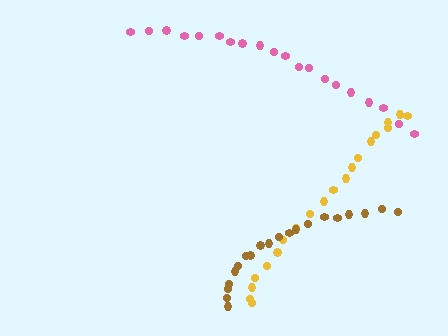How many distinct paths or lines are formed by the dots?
There are 3 distinct paths.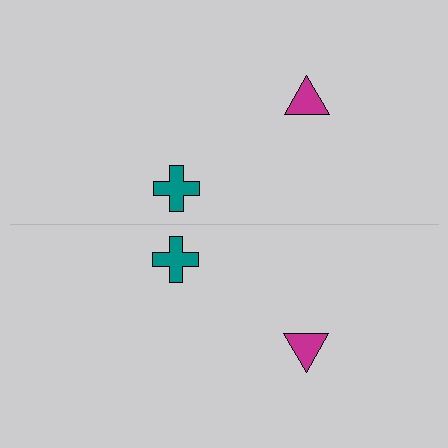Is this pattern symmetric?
Yes, this pattern has bilateral (reflection) symmetry.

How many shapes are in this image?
There are 4 shapes in this image.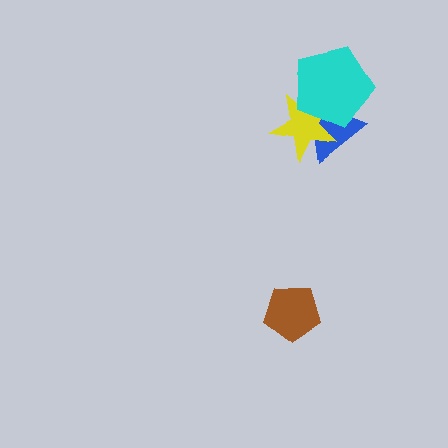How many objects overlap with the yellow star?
2 objects overlap with the yellow star.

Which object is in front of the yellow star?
The cyan pentagon is in front of the yellow star.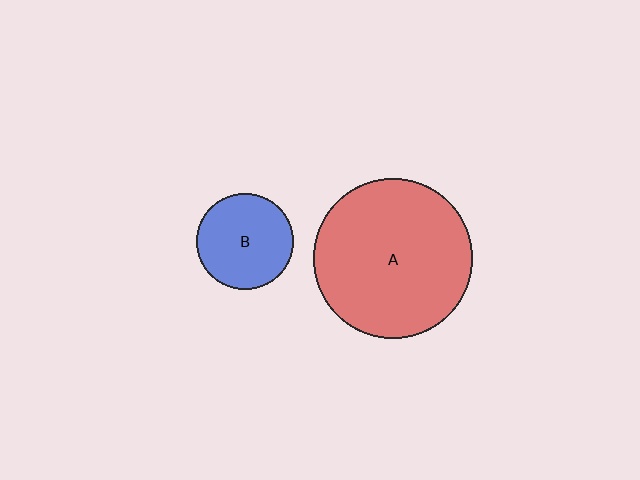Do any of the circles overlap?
No, none of the circles overlap.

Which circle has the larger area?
Circle A (red).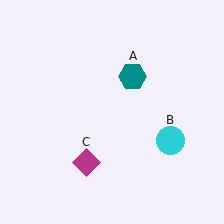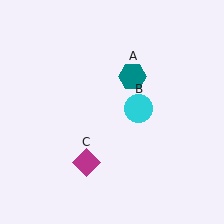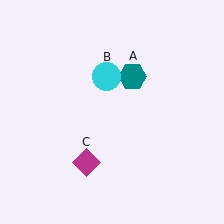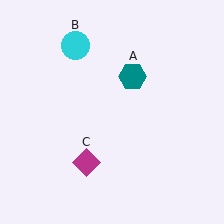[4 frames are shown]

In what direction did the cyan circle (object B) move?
The cyan circle (object B) moved up and to the left.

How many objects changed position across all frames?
1 object changed position: cyan circle (object B).